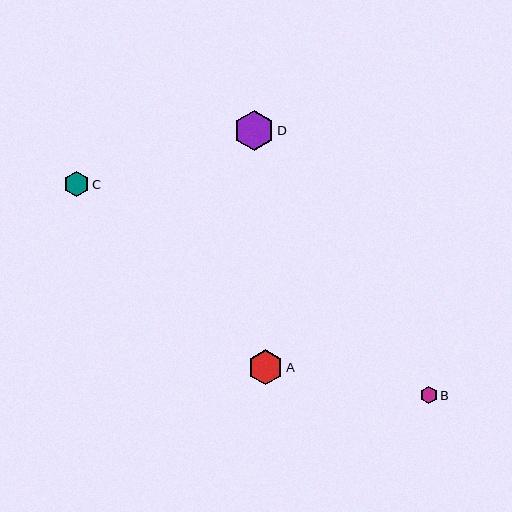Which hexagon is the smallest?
Hexagon B is the smallest with a size of approximately 17 pixels.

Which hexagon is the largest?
Hexagon D is the largest with a size of approximately 41 pixels.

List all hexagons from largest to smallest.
From largest to smallest: D, A, C, B.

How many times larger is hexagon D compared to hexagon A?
Hexagon D is approximately 1.2 times the size of hexagon A.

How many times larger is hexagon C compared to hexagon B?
Hexagon C is approximately 1.5 times the size of hexagon B.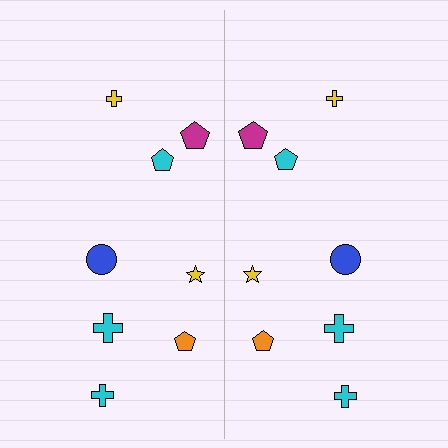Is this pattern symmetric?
Yes, this pattern has bilateral (reflection) symmetry.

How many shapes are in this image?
There are 16 shapes in this image.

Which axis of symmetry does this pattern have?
The pattern has a vertical axis of symmetry running through the center of the image.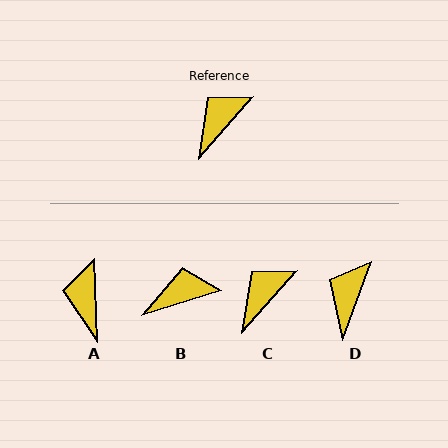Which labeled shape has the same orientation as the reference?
C.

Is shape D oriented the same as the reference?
No, it is off by about 21 degrees.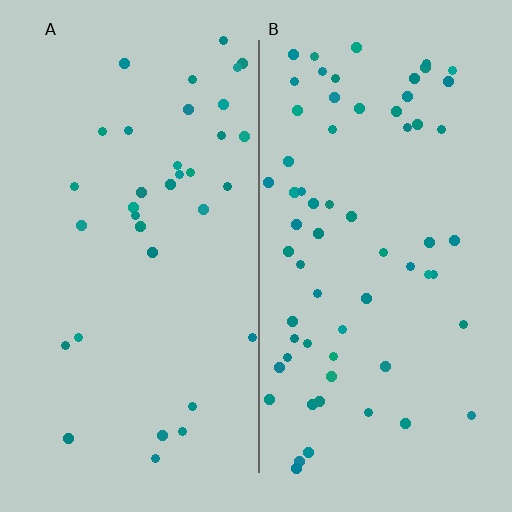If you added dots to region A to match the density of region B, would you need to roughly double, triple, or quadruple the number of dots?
Approximately double.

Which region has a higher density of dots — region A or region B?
B (the right).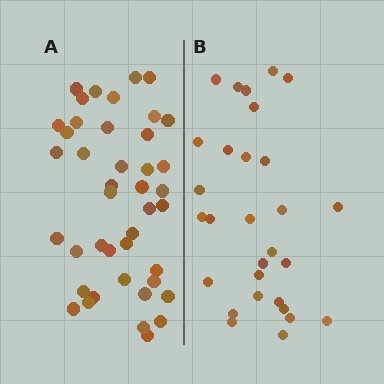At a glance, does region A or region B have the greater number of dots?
Region A (the left region) has more dots.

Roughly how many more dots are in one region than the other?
Region A has approximately 15 more dots than region B.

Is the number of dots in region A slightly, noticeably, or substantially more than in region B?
Region A has noticeably more, but not dramatically so. The ratio is roughly 1.4 to 1.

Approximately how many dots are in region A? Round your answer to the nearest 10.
About 40 dots. (The exact count is 42, which rounds to 40.)